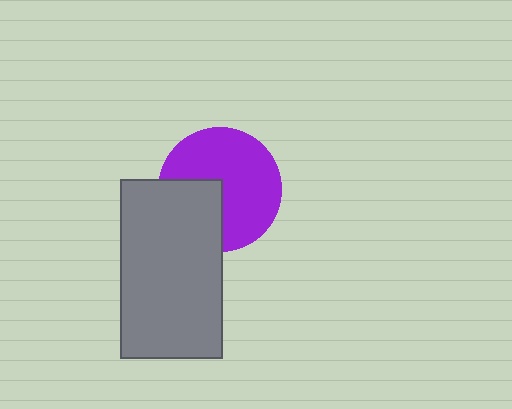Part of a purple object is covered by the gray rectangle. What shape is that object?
It is a circle.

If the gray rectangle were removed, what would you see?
You would see the complete purple circle.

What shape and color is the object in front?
The object in front is a gray rectangle.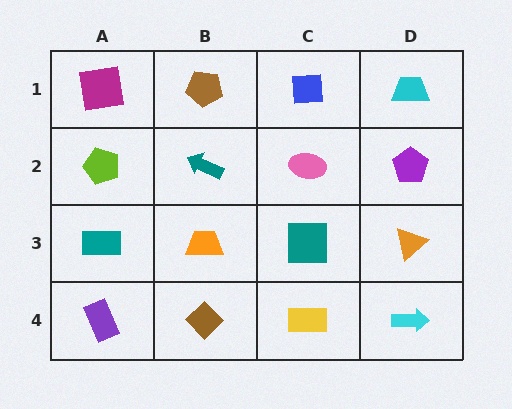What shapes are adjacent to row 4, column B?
An orange trapezoid (row 3, column B), a purple rectangle (row 4, column A), a yellow rectangle (row 4, column C).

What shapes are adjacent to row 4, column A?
A teal rectangle (row 3, column A), a brown diamond (row 4, column B).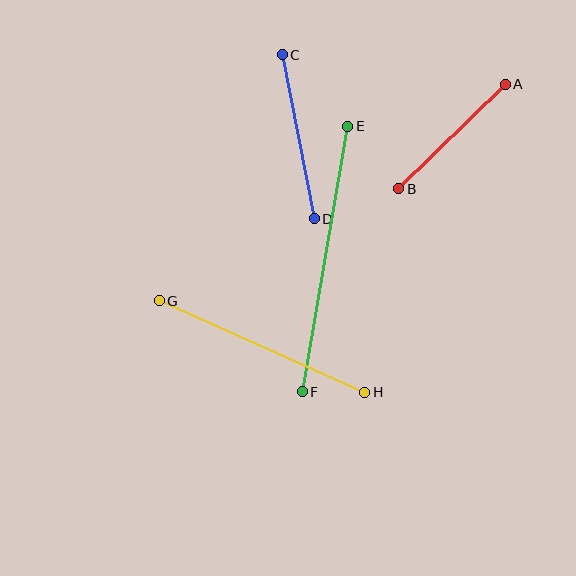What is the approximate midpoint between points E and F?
The midpoint is at approximately (325, 259) pixels.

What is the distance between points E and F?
The distance is approximately 269 pixels.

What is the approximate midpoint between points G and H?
The midpoint is at approximately (262, 347) pixels.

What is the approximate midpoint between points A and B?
The midpoint is at approximately (452, 136) pixels.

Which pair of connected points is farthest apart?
Points E and F are farthest apart.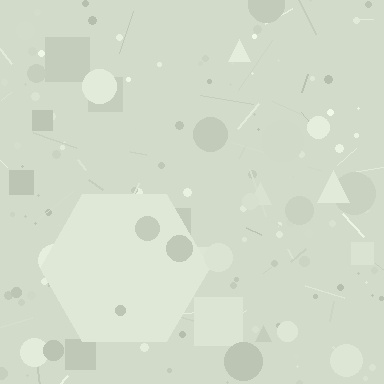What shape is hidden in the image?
A hexagon is hidden in the image.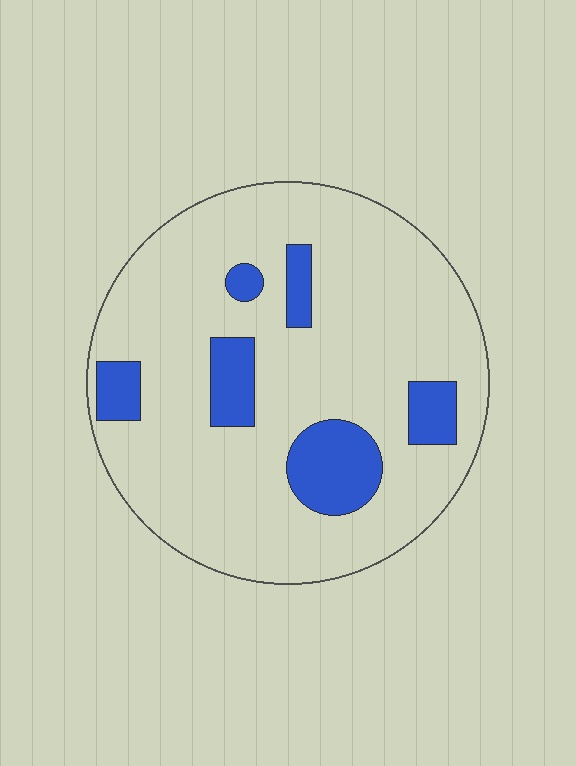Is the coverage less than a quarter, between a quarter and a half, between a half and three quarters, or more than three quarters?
Less than a quarter.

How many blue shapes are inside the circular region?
6.